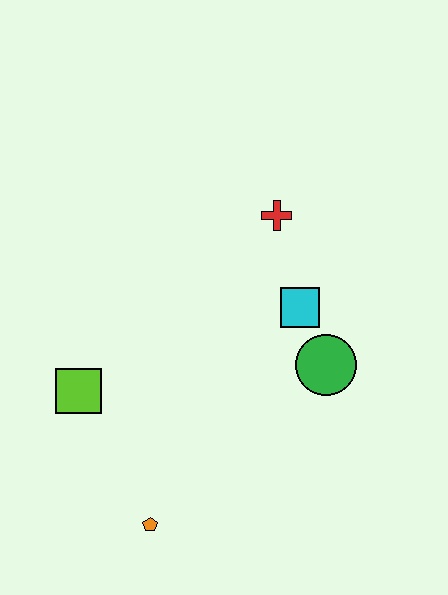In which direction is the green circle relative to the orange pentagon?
The green circle is to the right of the orange pentagon.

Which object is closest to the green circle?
The cyan square is closest to the green circle.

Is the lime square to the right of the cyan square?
No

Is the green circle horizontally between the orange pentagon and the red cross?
No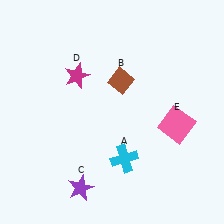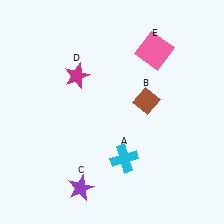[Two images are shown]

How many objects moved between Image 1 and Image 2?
2 objects moved between the two images.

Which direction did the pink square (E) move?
The pink square (E) moved up.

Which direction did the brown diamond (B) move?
The brown diamond (B) moved right.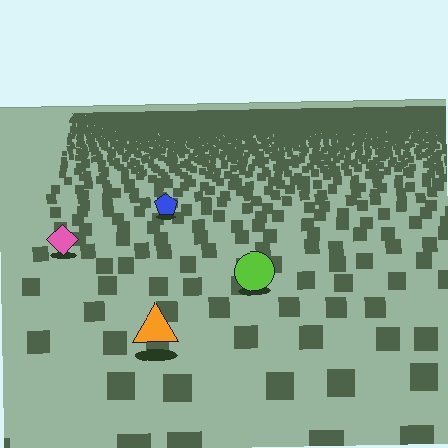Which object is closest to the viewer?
The orange triangle is closest. The texture marks near it are larger and more spread out.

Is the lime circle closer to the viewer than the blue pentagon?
Yes. The lime circle is closer — you can tell from the texture gradient: the ground texture is coarser near it.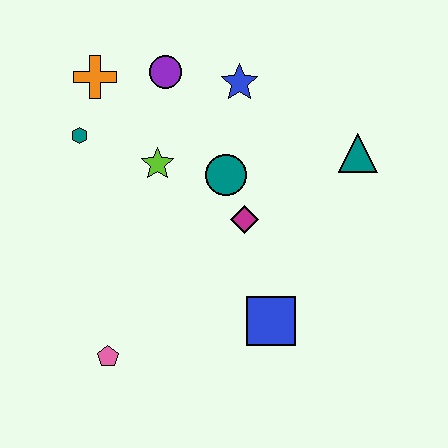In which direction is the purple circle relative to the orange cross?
The purple circle is to the right of the orange cross.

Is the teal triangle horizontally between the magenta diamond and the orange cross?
No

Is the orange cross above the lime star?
Yes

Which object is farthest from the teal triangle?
The pink pentagon is farthest from the teal triangle.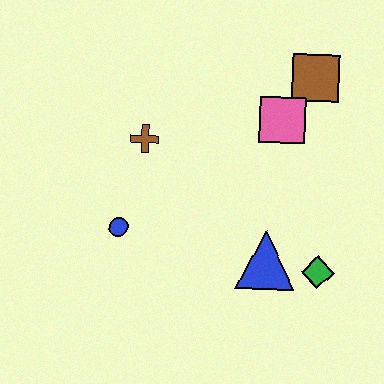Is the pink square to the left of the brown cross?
No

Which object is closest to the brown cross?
The blue circle is closest to the brown cross.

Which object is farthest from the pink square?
The blue circle is farthest from the pink square.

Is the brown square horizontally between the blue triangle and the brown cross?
No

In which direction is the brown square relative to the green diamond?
The brown square is above the green diamond.